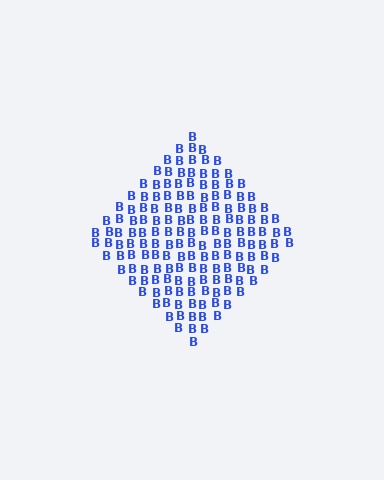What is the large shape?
The large shape is a diamond.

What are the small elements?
The small elements are letter B's.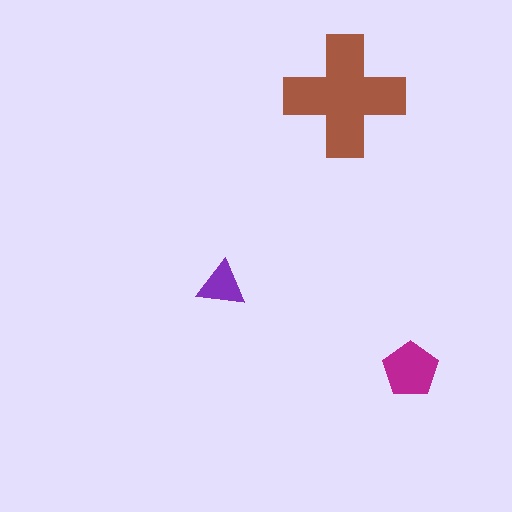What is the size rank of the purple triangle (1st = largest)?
3rd.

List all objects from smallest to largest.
The purple triangle, the magenta pentagon, the brown cross.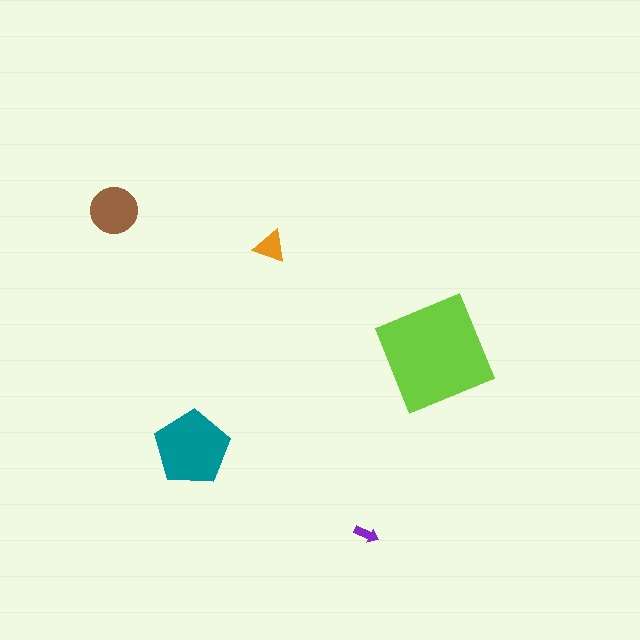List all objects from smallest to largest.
The purple arrow, the orange triangle, the brown circle, the teal pentagon, the lime square.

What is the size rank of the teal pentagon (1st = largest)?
2nd.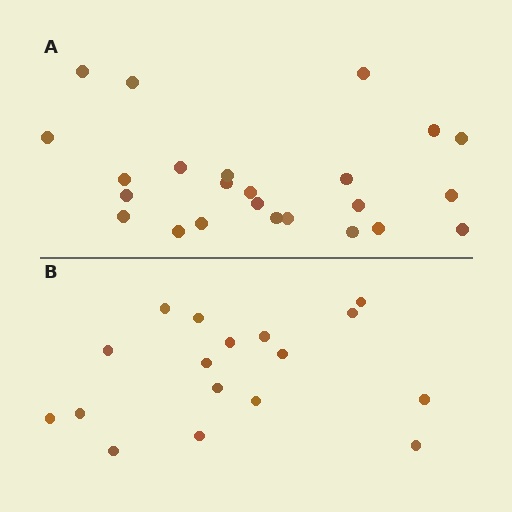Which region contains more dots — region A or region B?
Region A (the top region) has more dots.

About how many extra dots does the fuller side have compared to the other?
Region A has roughly 8 or so more dots than region B.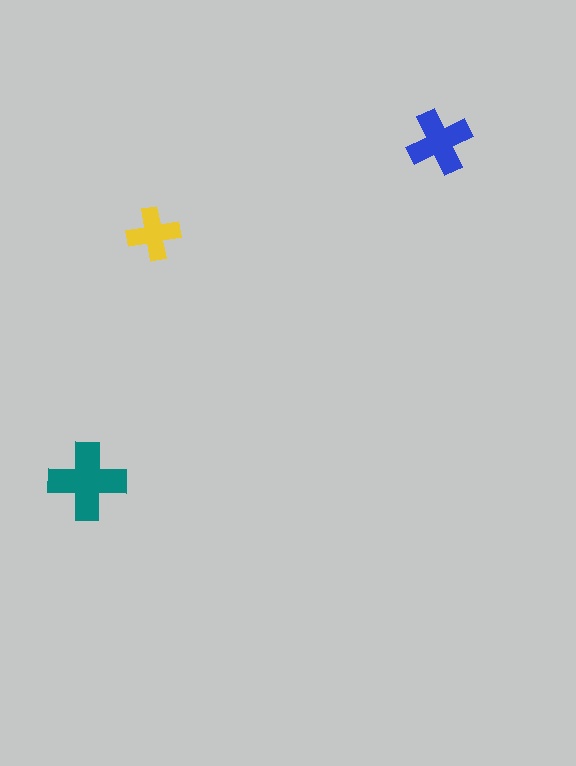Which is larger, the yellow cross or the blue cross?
The blue one.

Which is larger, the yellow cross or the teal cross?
The teal one.